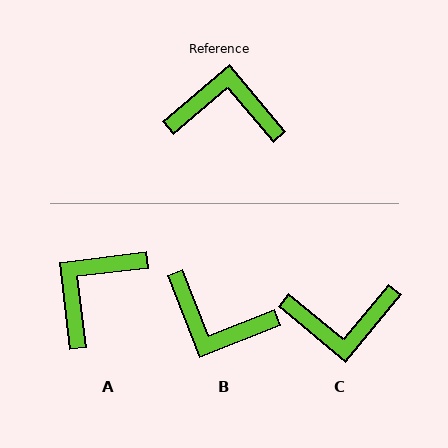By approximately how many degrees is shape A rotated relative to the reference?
Approximately 57 degrees counter-clockwise.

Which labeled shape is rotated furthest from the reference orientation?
C, about 170 degrees away.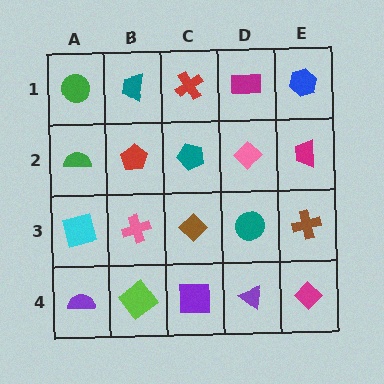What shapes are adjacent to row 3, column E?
A magenta trapezoid (row 2, column E), a magenta diamond (row 4, column E), a teal circle (row 3, column D).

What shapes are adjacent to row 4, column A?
A cyan square (row 3, column A), a lime diamond (row 4, column B).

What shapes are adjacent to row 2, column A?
A green circle (row 1, column A), a cyan square (row 3, column A), a red pentagon (row 2, column B).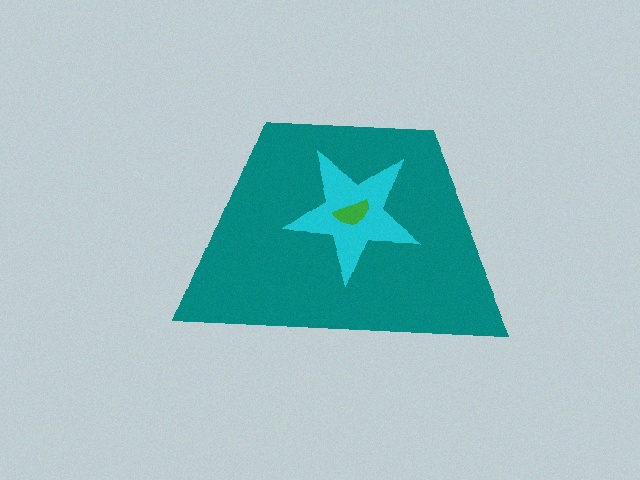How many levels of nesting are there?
3.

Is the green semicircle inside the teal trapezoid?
Yes.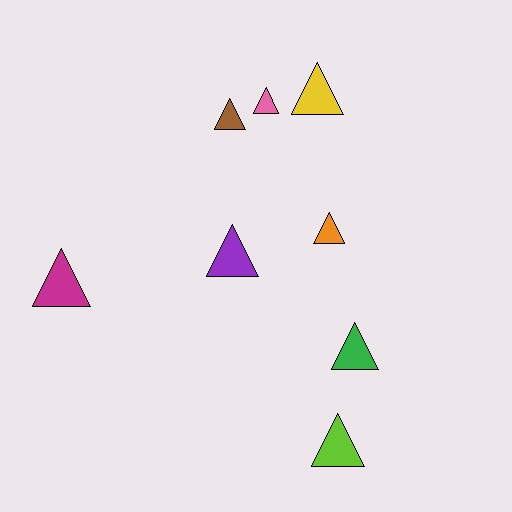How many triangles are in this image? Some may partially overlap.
There are 8 triangles.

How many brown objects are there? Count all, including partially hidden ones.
There is 1 brown object.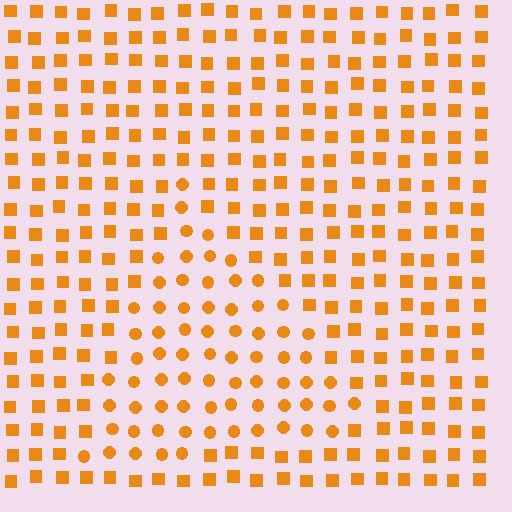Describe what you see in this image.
The image is filled with small orange elements arranged in a uniform grid. A triangle-shaped region contains circles, while the surrounding area contains squares. The boundary is defined purely by the change in element shape.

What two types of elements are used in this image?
The image uses circles inside the triangle region and squares outside it.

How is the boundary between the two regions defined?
The boundary is defined by a change in element shape: circles inside vs. squares outside. All elements share the same color and spacing.